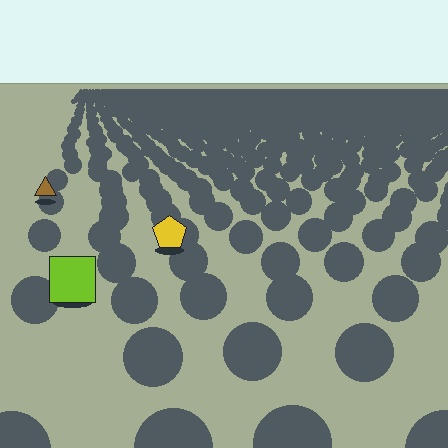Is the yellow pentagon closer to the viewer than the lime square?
No. The lime square is closer — you can tell from the texture gradient: the ground texture is coarser near it.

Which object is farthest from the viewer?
The brown triangle is farthest from the viewer. It appears smaller and the ground texture around it is denser.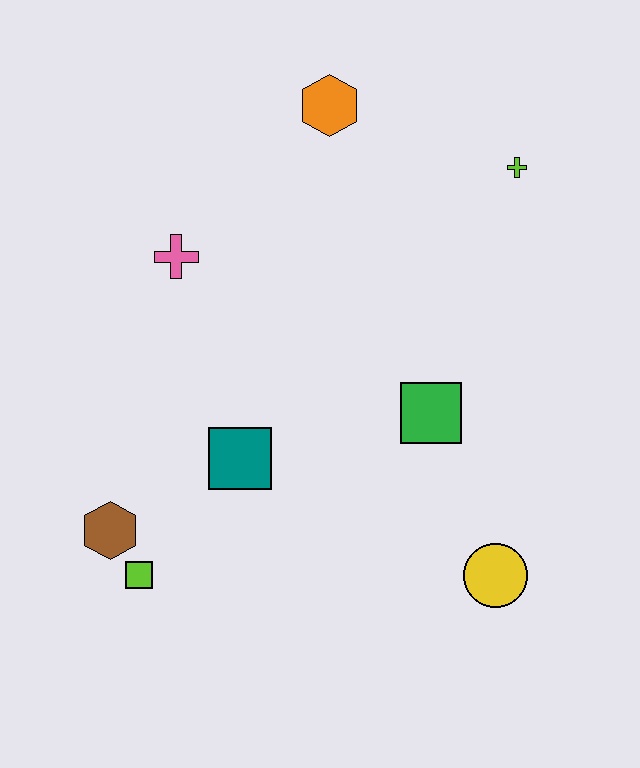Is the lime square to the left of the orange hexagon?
Yes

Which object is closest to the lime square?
The brown hexagon is closest to the lime square.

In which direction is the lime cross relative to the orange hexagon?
The lime cross is to the right of the orange hexagon.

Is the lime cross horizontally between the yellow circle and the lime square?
No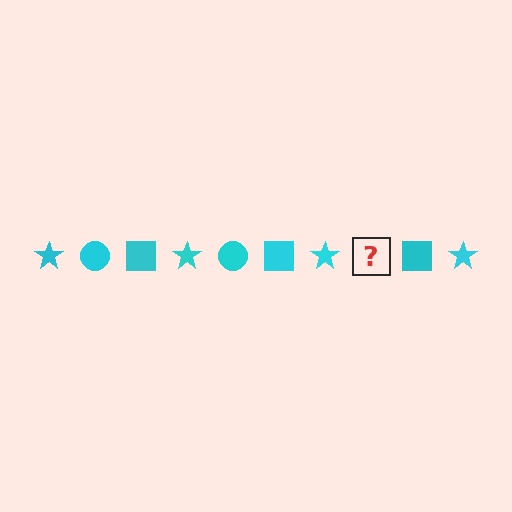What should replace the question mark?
The question mark should be replaced with a cyan circle.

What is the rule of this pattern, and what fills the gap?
The rule is that the pattern cycles through star, circle, square shapes in cyan. The gap should be filled with a cyan circle.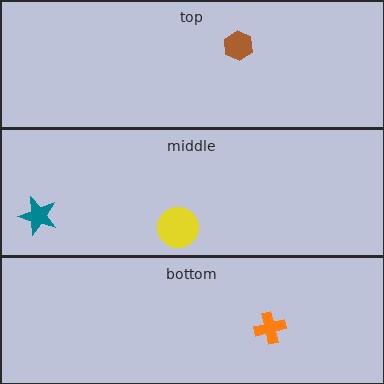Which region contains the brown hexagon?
The top region.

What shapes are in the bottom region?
The orange cross.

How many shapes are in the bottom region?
1.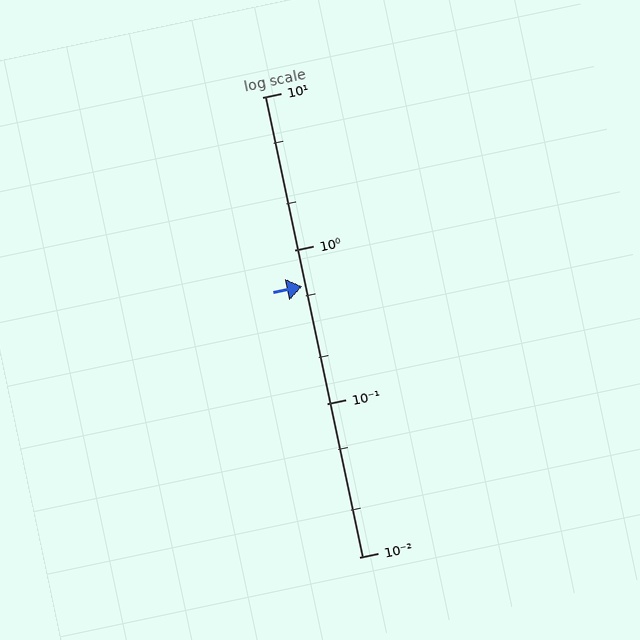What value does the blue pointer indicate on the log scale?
The pointer indicates approximately 0.58.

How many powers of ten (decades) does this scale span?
The scale spans 3 decades, from 0.01 to 10.